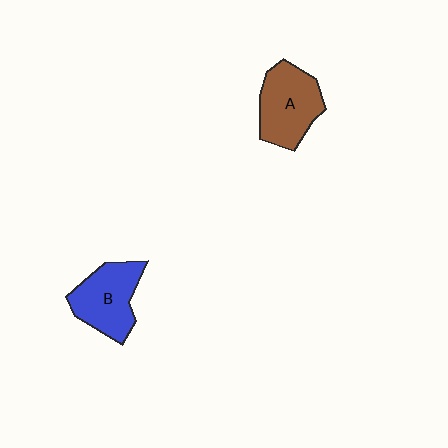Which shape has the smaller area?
Shape B (blue).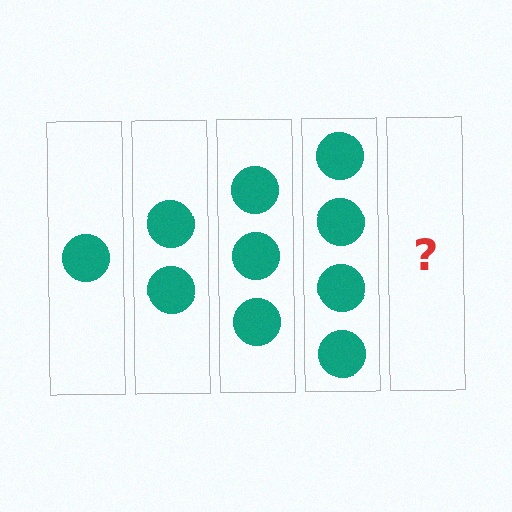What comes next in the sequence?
The next element should be 5 circles.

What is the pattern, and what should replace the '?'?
The pattern is that each step adds one more circle. The '?' should be 5 circles.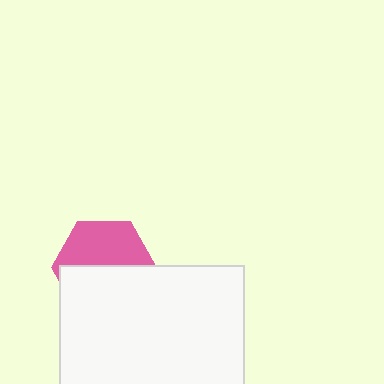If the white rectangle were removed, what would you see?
You would see the complete pink hexagon.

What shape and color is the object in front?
The object in front is a white rectangle.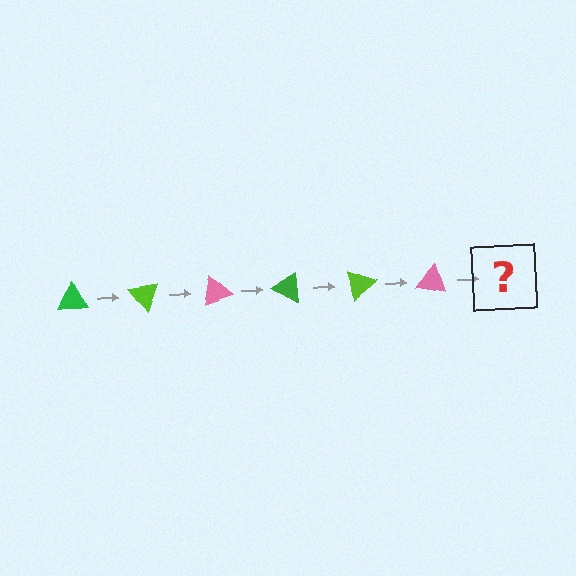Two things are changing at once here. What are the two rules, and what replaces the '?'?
The two rules are that it rotates 50 degrees each step and the color cycles through green, lime, and pink. The '?' should be a green triangle, rotated 300 degrees from the start.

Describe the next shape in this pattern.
It should be a green triangle, rotated 300 degrees from the start.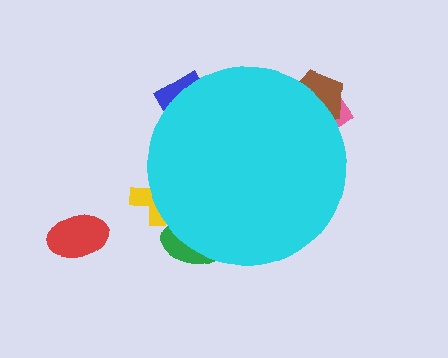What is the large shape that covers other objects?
A cyan circle.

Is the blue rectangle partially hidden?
Yes, the blue rectangle is partially hidden behind the cyan circle.